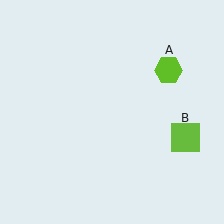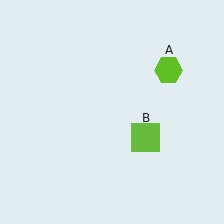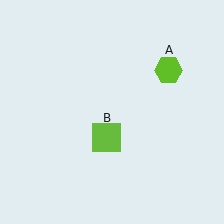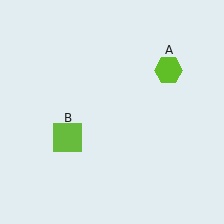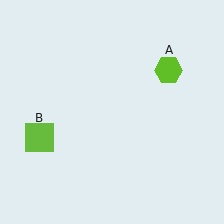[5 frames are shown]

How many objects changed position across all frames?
1 object changed position: lime square (object B).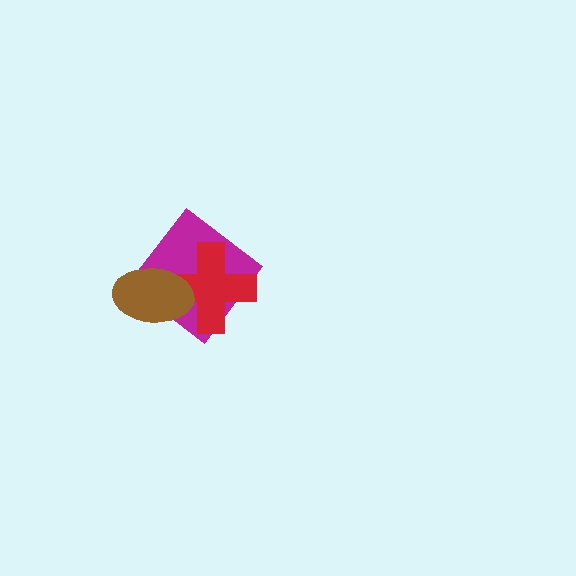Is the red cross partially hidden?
Yes, it is partially covered by another shape.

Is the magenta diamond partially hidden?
Yes, it is partially covered by another shape.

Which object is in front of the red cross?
The brown ellipse is in front of the red cross.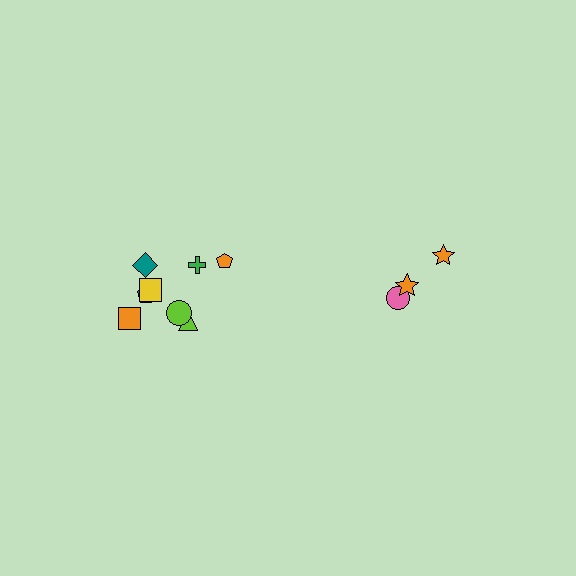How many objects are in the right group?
There are 3 objects.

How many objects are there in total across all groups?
There are 11 objects.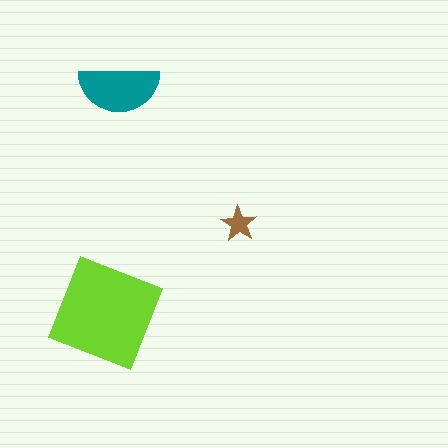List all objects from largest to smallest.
The lime diamond, the teal semicircle, the brown star.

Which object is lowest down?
The lime diamond is bottommost.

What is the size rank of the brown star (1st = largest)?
3rd.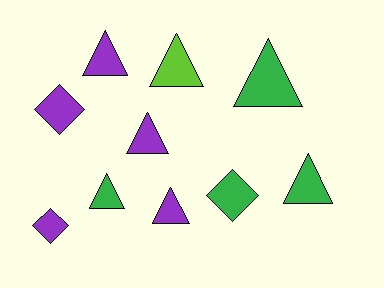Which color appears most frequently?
Purple, with 5 objects.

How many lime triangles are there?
There is 1 lime triangle.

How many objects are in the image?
There are 10 objects.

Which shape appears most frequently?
Triangle, with 7 objects.